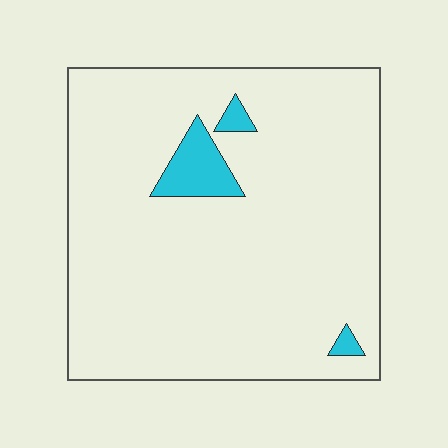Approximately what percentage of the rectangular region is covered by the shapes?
Approximately 5%.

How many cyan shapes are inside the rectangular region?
3.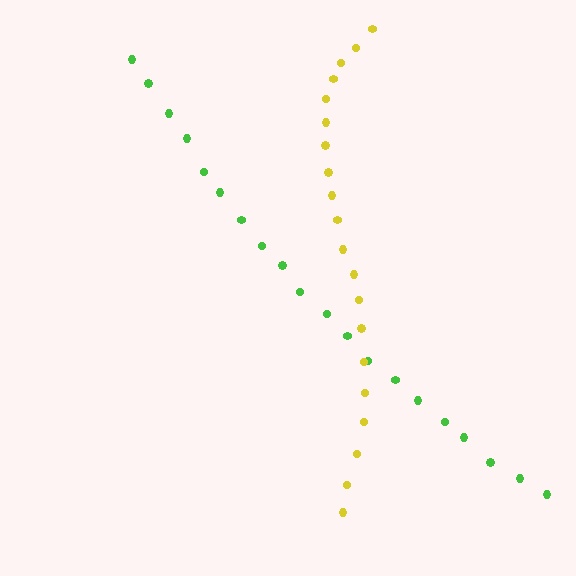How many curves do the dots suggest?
There are 2 distinct paths.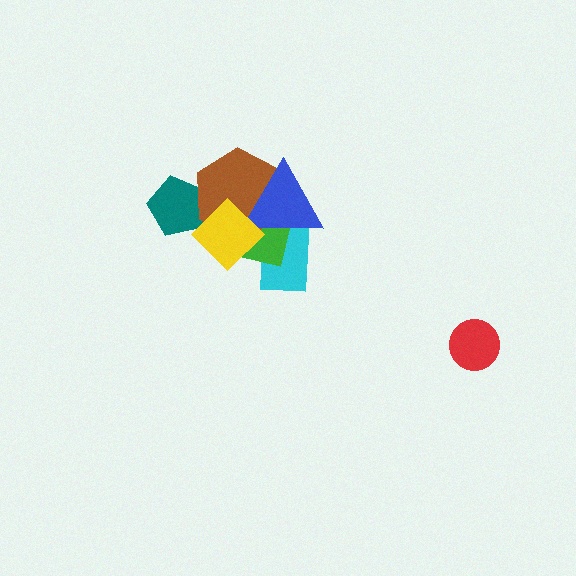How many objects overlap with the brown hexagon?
5 objects overlap with the brown hexagon.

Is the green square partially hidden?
Yes, it is partially covered by another shape.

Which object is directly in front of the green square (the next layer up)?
The brown hexagon is directly in front of the green square.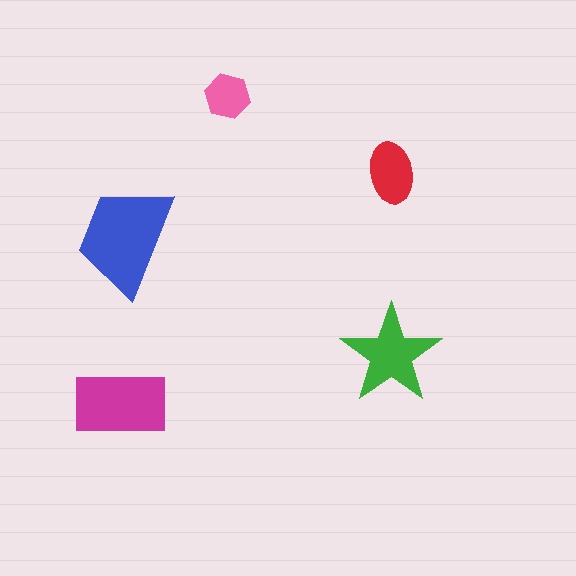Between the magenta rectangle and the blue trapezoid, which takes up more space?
The blue trapezoid.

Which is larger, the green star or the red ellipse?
The green star.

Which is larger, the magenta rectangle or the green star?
The magenta rectangle.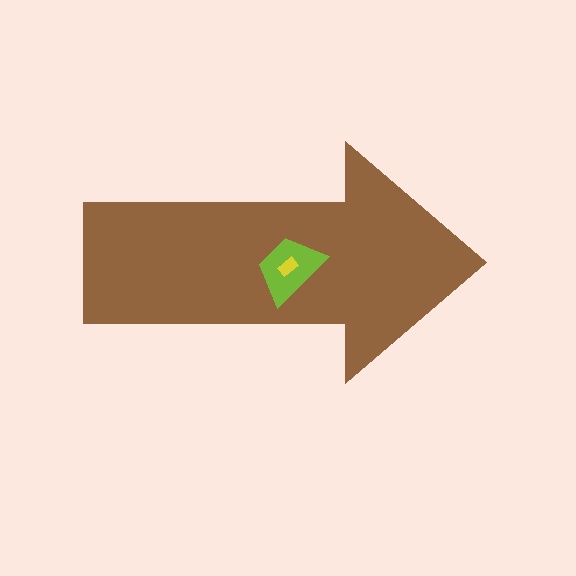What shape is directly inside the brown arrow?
The lime trapezoid.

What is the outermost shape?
The brown arrow.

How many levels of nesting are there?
3.